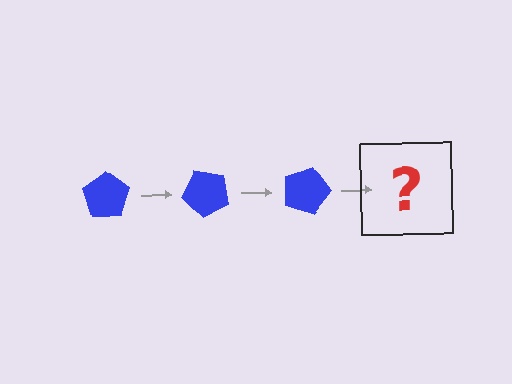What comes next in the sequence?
The next element should be a blue pentagon rotated 135 degrees.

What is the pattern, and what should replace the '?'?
The pattern is that the pentagon rotates 45 degrees each step. The '?' should be a blue pentagon rotated 135 degrees.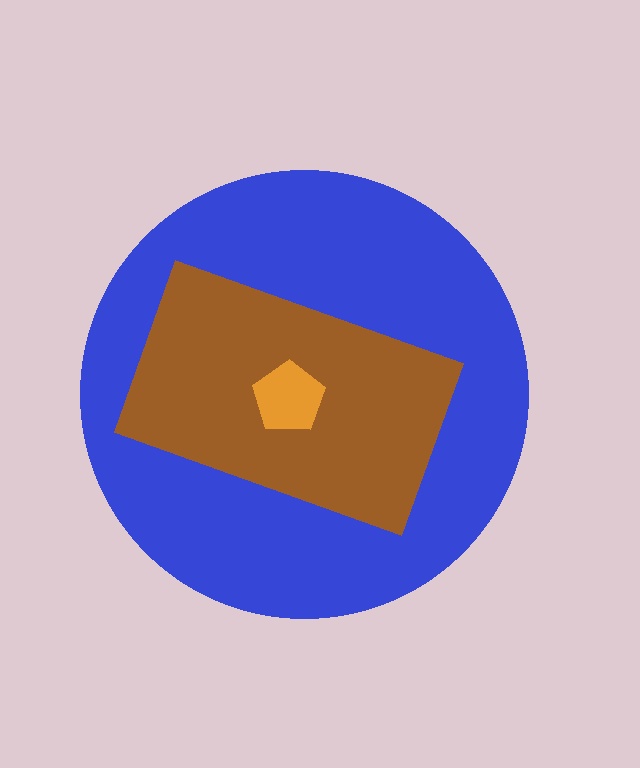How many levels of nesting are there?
3.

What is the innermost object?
The orange pentagon.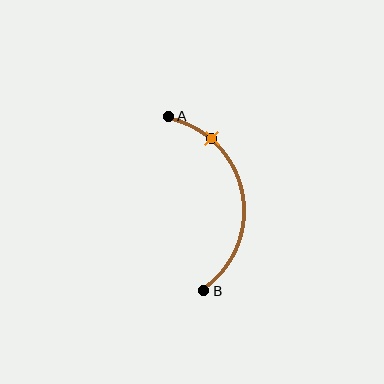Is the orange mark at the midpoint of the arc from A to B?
No. The orange mark lies on the arc but is closer to endpoint A. The arc midpoint would be at the point on the curve equidistant along the arc from both A and B.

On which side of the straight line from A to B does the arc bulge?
The arc bulges to the right of the straight line connecting A and B.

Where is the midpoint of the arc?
The arc midpoint is the point on the curve farthest from the straight line joining A and B. It sits to the right of that line.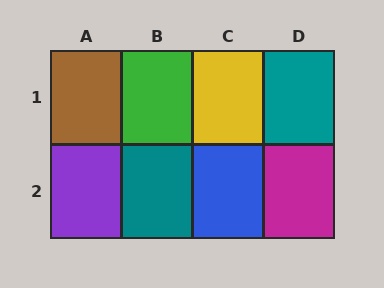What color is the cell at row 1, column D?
Teal.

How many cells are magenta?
1 cell is magenta.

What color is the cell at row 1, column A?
Brown.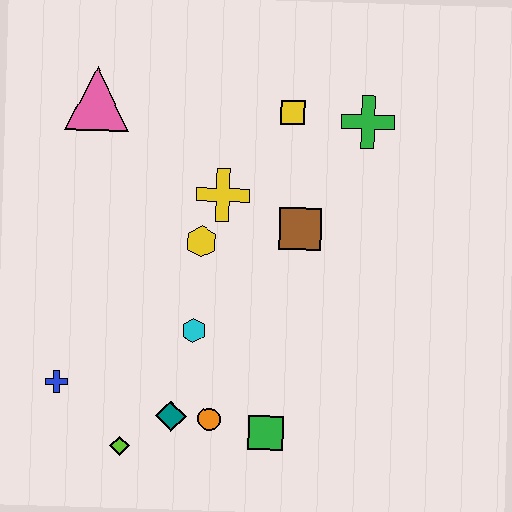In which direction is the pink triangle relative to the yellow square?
The pink triangle is to the left of the yellow square.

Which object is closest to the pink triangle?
The yellow cross is closest to the pink triangle.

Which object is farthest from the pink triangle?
The green square is farthest from the pink triangle.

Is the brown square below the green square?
No